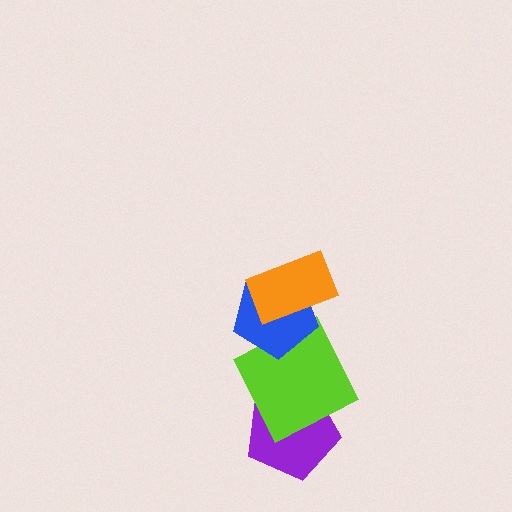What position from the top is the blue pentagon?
The blue pentagon is 2nd from the top.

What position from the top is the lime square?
The lime square is 3rd from the top.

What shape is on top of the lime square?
The blue pentagon is on top of the lime square.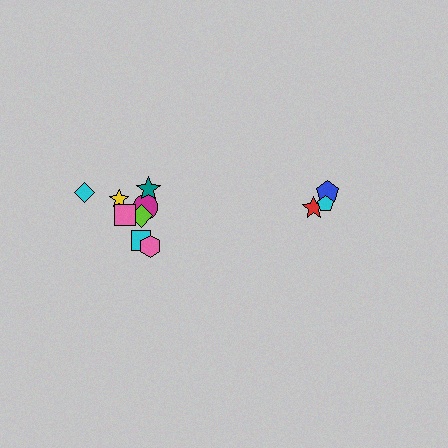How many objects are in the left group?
There are 8 objects.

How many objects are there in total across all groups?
There are 11 objects.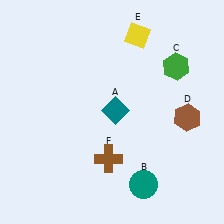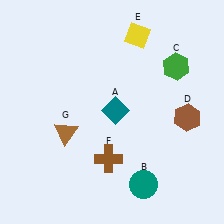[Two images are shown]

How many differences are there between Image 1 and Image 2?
There is 1 difference between the two images.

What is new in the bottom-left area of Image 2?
A brown triangle (G) was added in the bottom-left area of Image 2.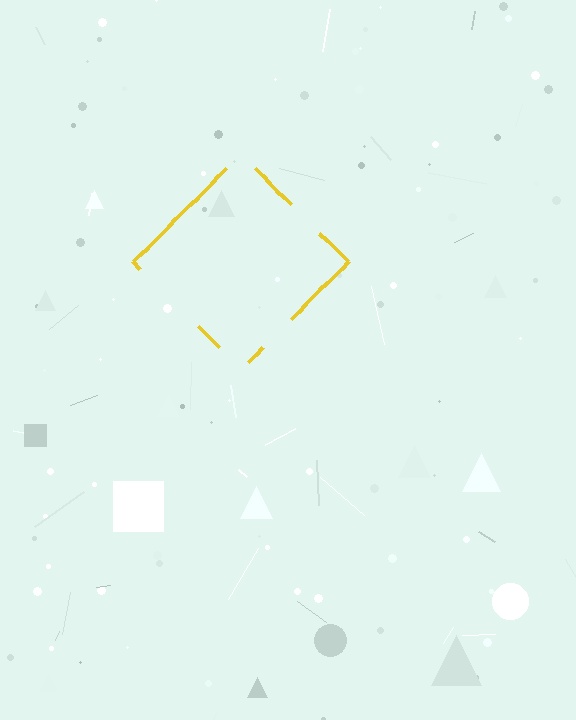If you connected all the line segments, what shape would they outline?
They would outline a diamond.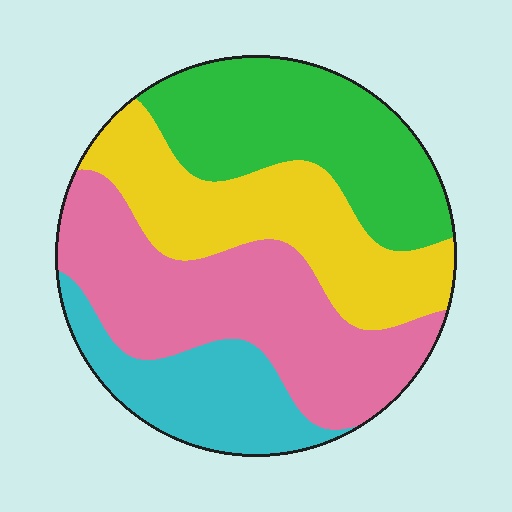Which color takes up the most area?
Pink, at roughly 35%.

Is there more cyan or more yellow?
Yellow.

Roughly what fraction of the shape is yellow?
Yellow takes up about one quarter (1/4) of the shape.